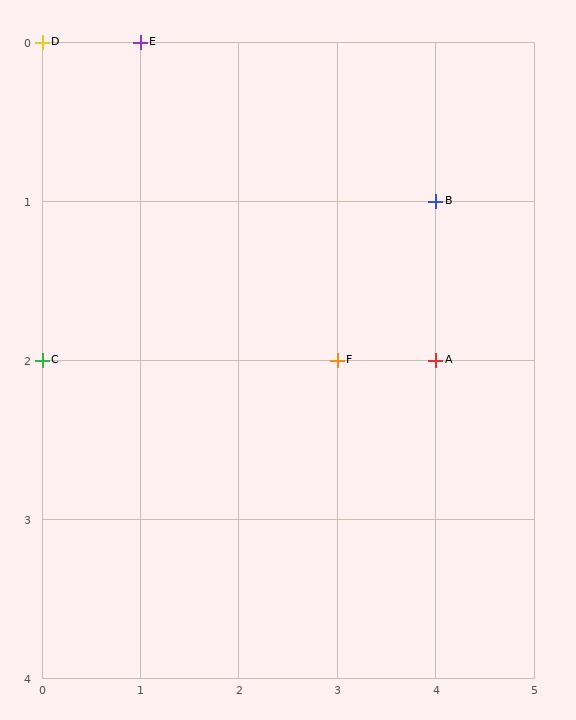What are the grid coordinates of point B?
Point B is at grid coordinates (4, 1).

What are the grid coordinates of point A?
Point A is at grid coordinates (4, 2).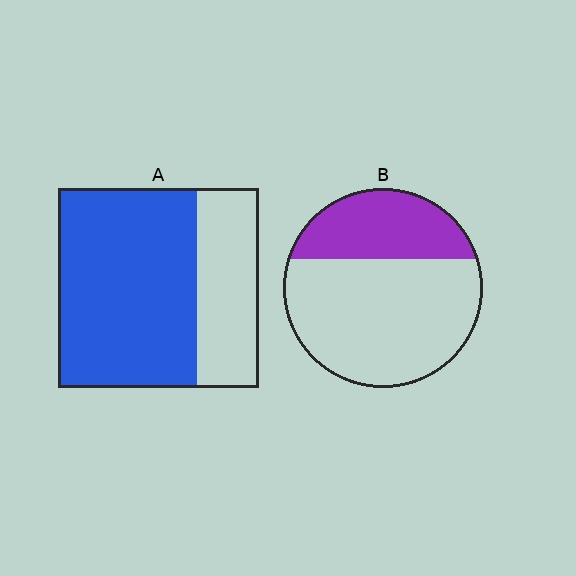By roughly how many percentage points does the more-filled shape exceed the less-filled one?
By roughly 35 percentage points (A over B).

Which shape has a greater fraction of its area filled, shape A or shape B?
Shape A.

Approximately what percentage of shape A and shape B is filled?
A is approximately 70% and B is approximately 30%.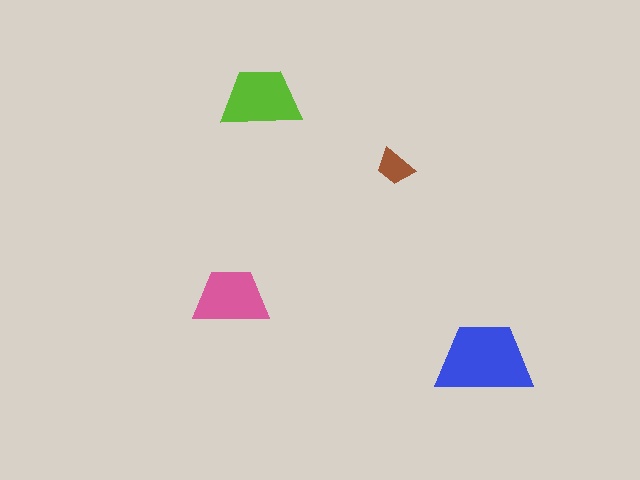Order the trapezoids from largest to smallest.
the blue one, the lime one, the pink one, the brown one.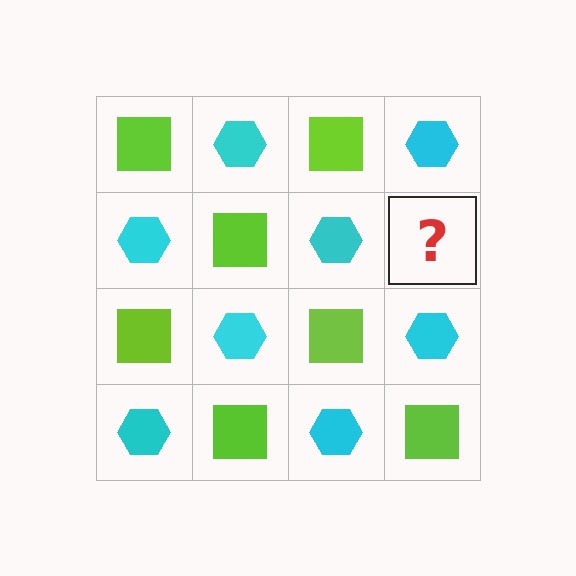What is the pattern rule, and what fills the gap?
The rule is that it alternates lime square and cyan hexagon in a checkerboard pattern. The gap should be filled with a lime square.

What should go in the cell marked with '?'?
The missing cell should contain a lime square.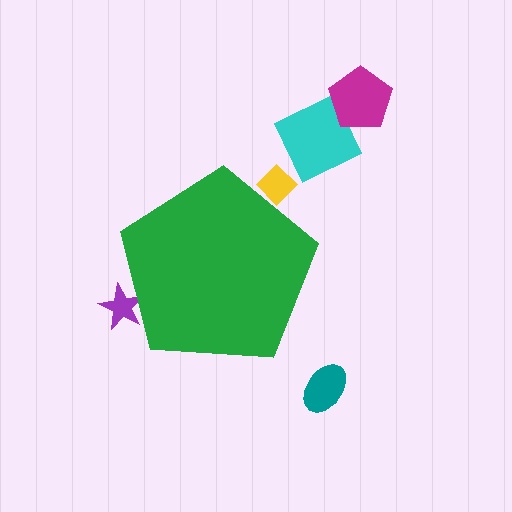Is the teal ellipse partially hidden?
No, the teal ellipse is fully visible.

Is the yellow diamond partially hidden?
Yes, the yellow diamond is partially hidden behind the green pentagon.